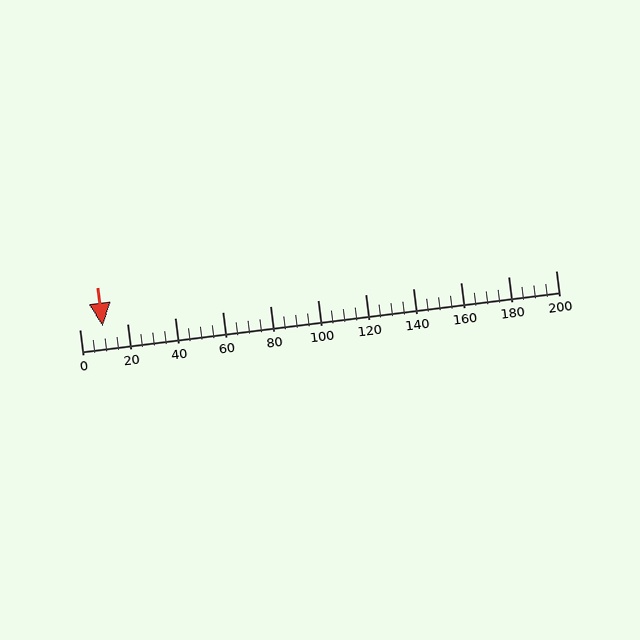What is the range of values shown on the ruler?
The ruler shows values from 0 to 200.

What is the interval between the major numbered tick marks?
The major tick marks are spaced 20 units apart.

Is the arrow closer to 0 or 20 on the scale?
The arrow is closer to 0.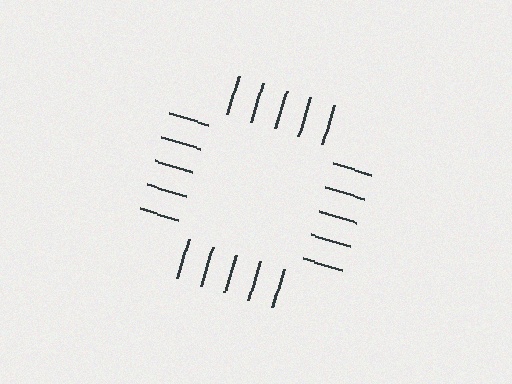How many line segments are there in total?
20 — 5 along each of the 4 edges.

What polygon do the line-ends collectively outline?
An illusory square — the line segments terminate on its edges but no continuous stroke is drawn.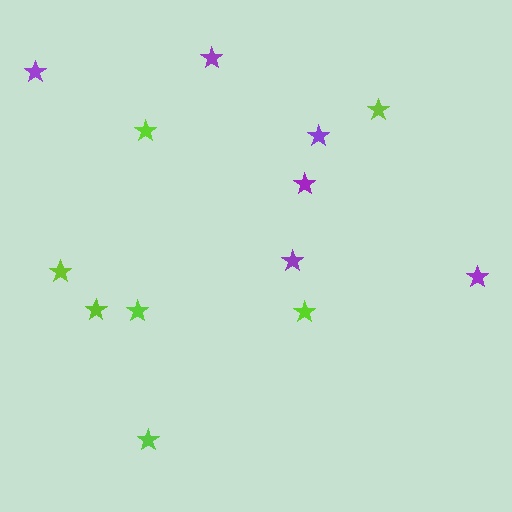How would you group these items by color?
There are 2 groups: one group of lime stars (7) and one group of purple stars (6).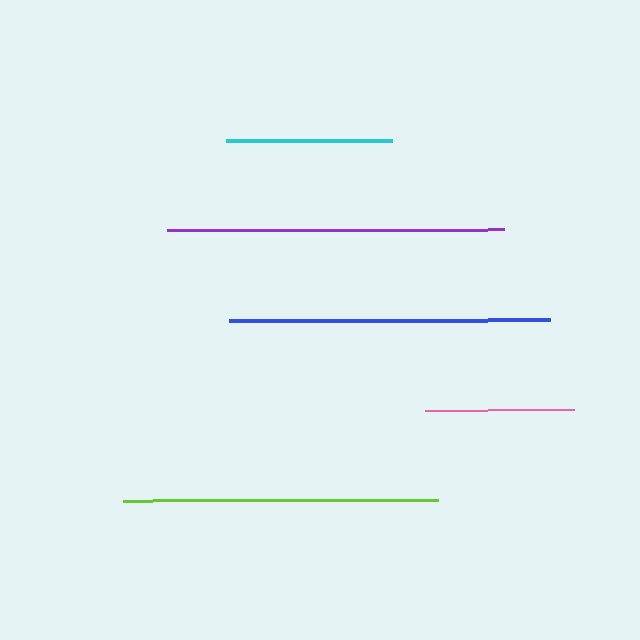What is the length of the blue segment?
The blue segment is approximately 321 pixels long.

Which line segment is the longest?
The purple line is the longest at approximately 337 pixels.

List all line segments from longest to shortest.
From longest to shortest: purple, blue, lime, cyan, pink.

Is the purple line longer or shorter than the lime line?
The purple line is longer than the lime line.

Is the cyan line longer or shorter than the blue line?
The blue line is longer than the cyan line.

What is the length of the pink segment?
The pink segment is approximately 150 pixels long.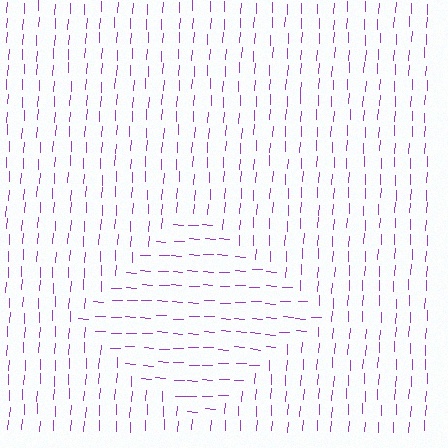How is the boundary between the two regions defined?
The boundary is defined purely by a change in line orientation (approximately 90 degrees difference). All lines are the same color and thickness.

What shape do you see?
I see a diamond.